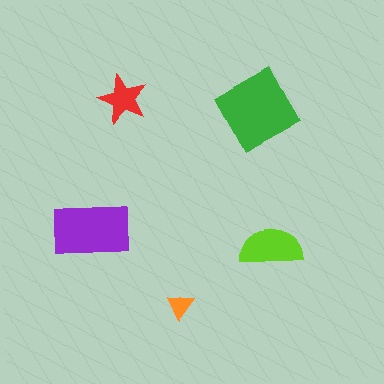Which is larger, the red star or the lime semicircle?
The lime semicircle.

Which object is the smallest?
The orange triangle.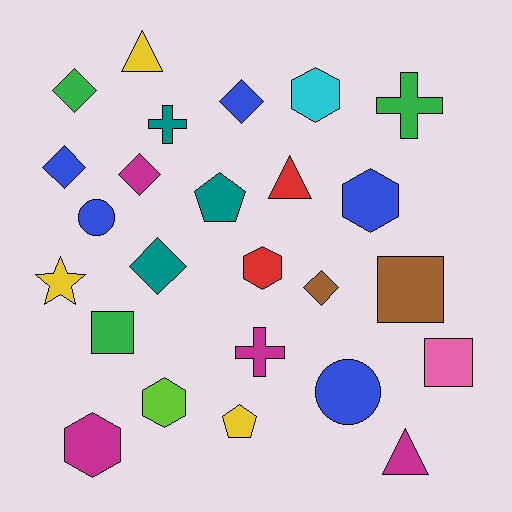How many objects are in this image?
There are 25 objects.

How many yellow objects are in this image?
There are 3 yellow objects.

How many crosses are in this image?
There are 3 crosses.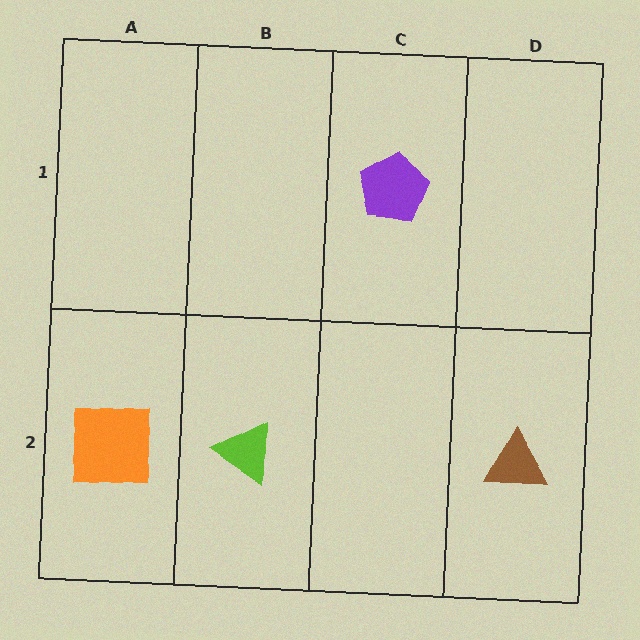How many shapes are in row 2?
3 shapes.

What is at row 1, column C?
A purple pentagon.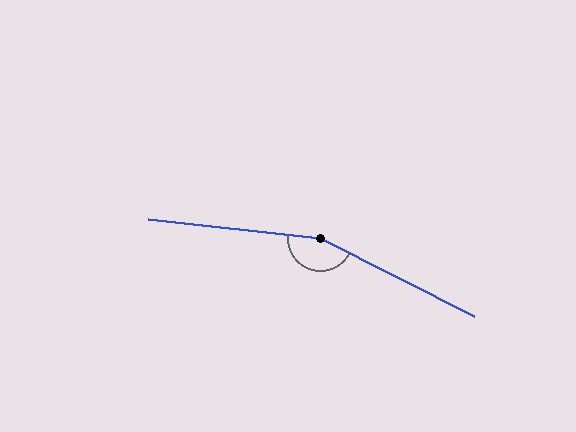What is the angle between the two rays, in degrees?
Approximately 159 degrees.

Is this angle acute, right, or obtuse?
It is obtuse.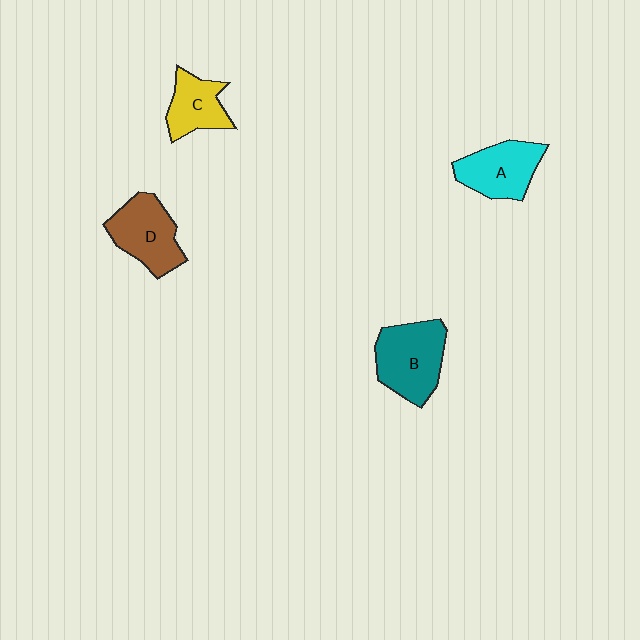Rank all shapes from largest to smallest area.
From largest to smallest: B (teal), D (brown), A (cyan), C (yellow).